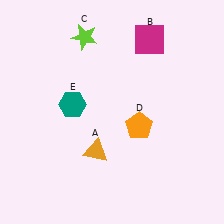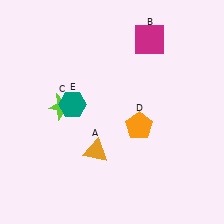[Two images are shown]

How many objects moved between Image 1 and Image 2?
1 object moved between the two images.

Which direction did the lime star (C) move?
The lime star (C) moved down.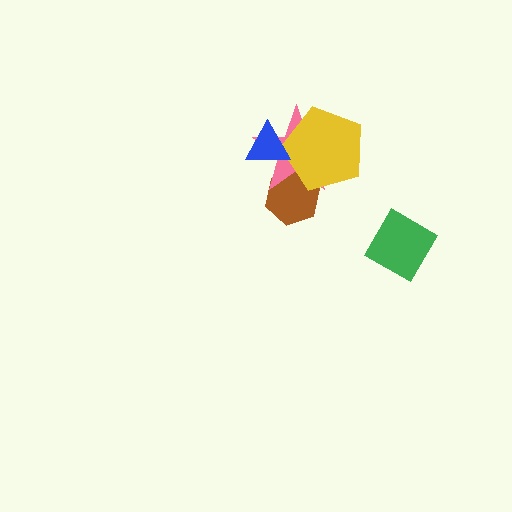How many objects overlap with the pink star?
3 objects overlap with the pink star.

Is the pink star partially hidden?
Yes, it is partially covered by another shape.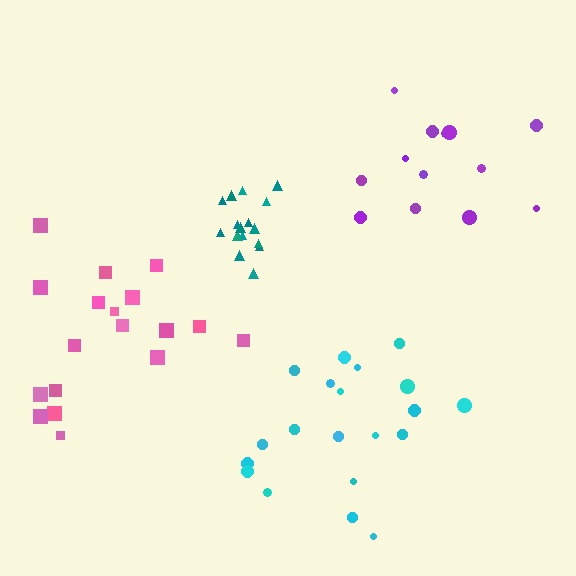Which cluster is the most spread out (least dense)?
Pink.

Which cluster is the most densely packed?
Teal.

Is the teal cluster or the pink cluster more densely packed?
Teal.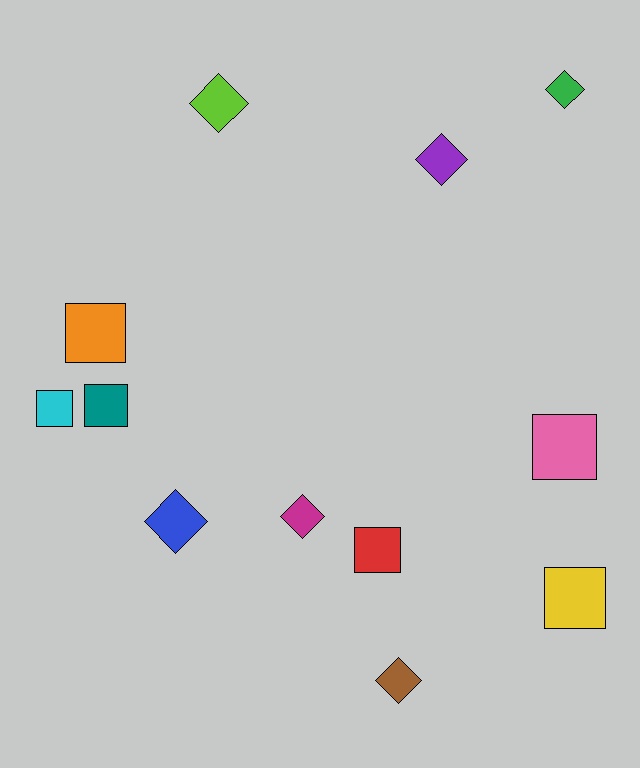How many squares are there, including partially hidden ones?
There are 6 squares.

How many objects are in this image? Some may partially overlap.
There are 12 objects.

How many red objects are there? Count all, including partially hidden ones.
There is 1 red object.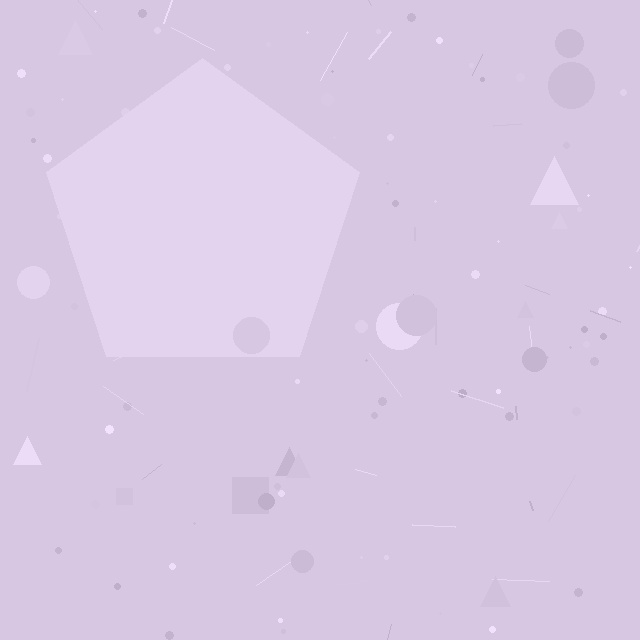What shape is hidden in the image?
A pentagon is hidden in the image.